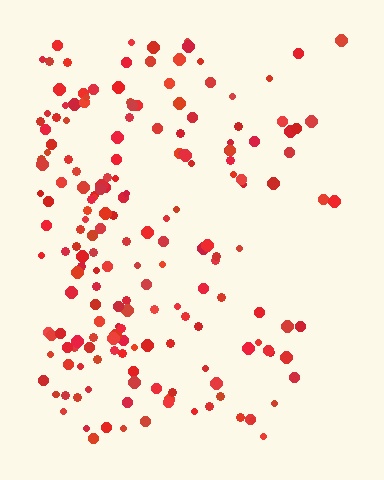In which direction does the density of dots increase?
From right to left, with the left side densest.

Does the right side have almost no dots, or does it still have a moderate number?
Still a moderate number, just noticeably fewer than the left.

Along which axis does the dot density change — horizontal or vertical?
Horizontal.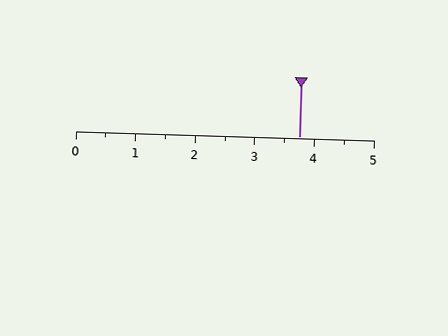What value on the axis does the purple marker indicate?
The marker indicates approximately 3.8.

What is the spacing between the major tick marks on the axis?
The major ticks are spaced 1 apart.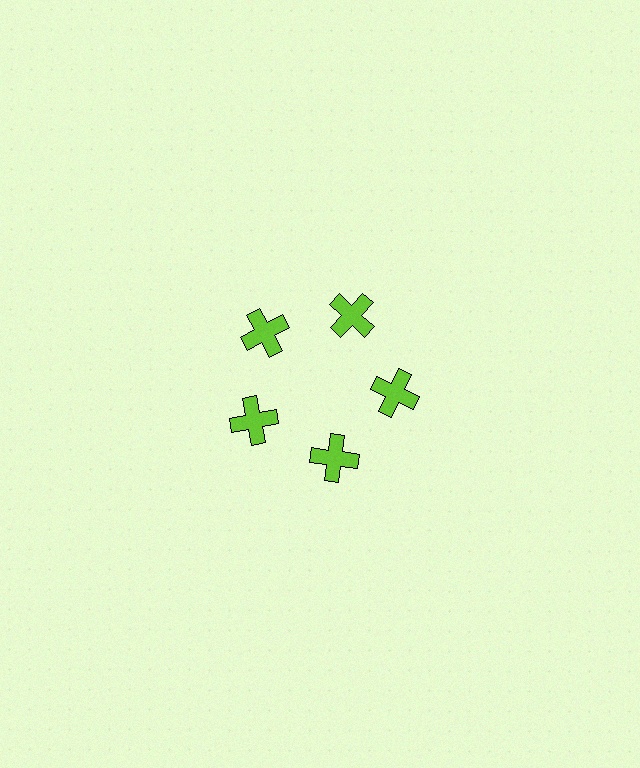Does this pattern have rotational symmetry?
Yes, this pattern has 5-fold rotational symmetry. It looks the same after rotating 72 degrees around the center.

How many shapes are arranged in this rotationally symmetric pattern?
There are 5 shapes, arranged in 5 groups of 1.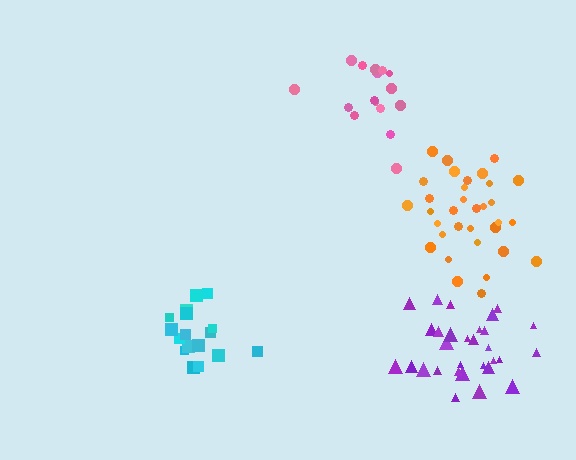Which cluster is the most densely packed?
Purple.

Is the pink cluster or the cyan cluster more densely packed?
Cyan.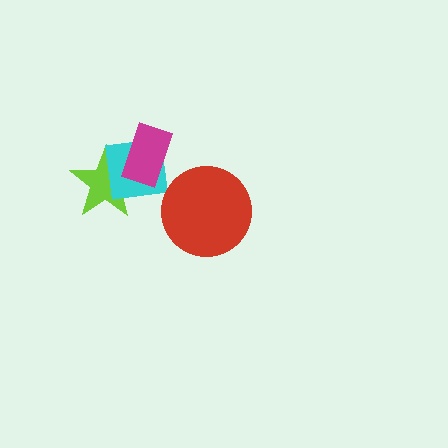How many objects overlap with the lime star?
2 objects overlap with the lime star.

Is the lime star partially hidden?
Yes, it is partially covered by another shape.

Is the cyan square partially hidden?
Yes, it is partially covered by another shape.